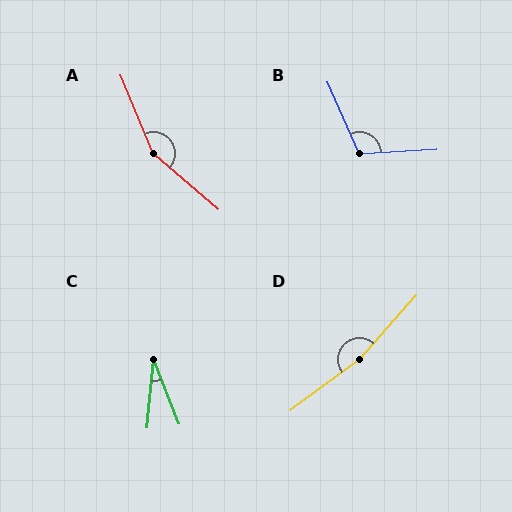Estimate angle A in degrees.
Approximately 153 degrees.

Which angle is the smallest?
C, at approximately 27 degrees.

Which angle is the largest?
D, at approximately 168 degrees.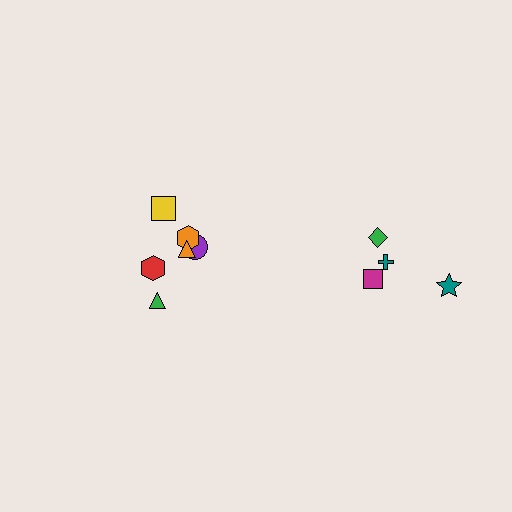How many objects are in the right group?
There are 4 objects.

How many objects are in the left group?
There are 6 objects.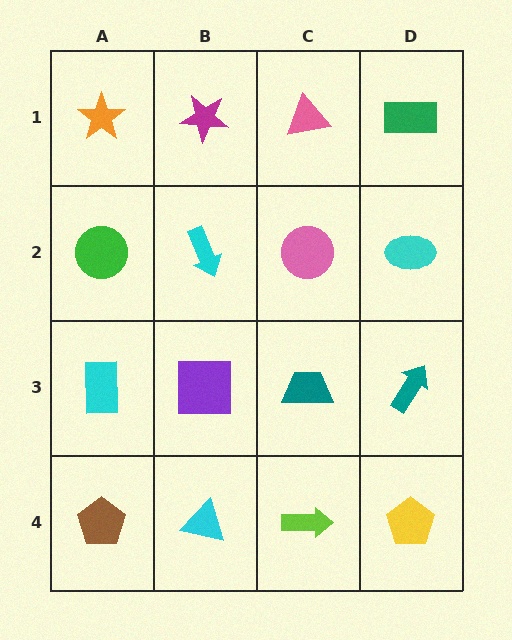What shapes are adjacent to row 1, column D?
A cyan ellipse (row 2, column D), a pink triangle (row 1, column C).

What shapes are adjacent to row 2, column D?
A green rectangle (row 1, column D), a teal arrow (row 3, column D), a pink circle (row 2, column C).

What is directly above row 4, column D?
A teal arrow.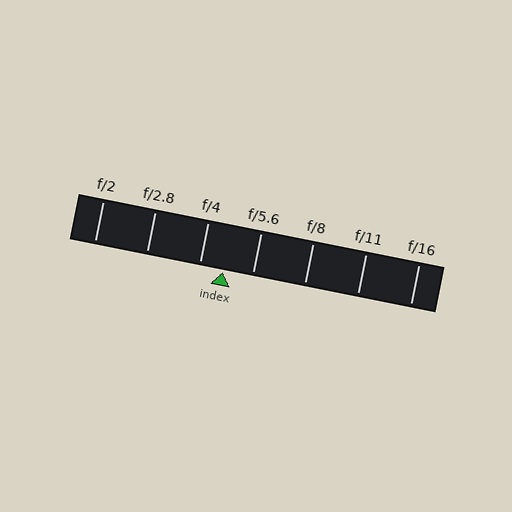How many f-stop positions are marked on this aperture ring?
There are 7 f-stop positions marked.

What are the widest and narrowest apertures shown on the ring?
The widest aperture shown is f/2 and the narrowest is f/16.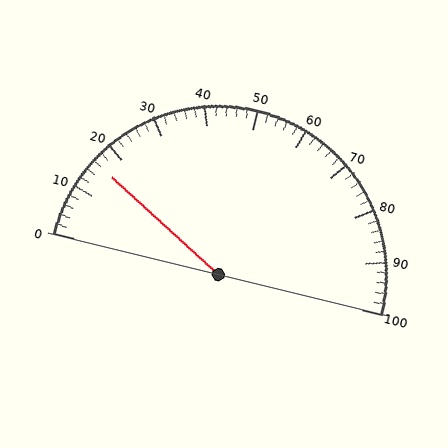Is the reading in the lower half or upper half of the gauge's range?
The reading is in the lower half of the range (0 to 100).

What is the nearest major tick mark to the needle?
The nearest major tick mark is 20.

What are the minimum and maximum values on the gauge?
The gauge ranges from 0 to 100.